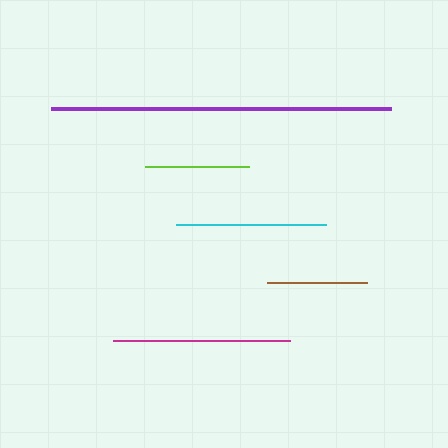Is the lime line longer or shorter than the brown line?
The lime line is longer than the brown line.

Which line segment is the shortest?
The brown line is the shortest at approximately 100 pixels.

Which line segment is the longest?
The purple line is the longest at approximately 340 pixels.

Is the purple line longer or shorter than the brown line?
The purple line is longer than the brown line.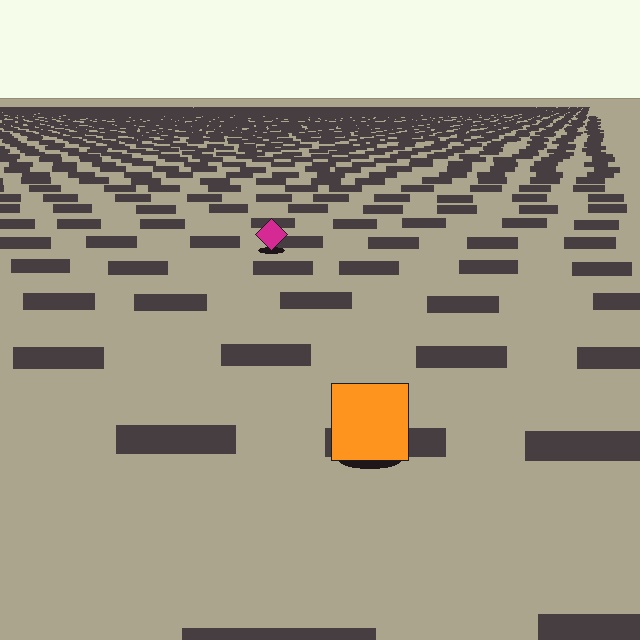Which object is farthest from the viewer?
The magenta diamond is farthest from the viewer. It appears smaller and the ground texture around it is denser.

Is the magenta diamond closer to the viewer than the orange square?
No. The orange square is closer — you can tell from the texture gradient: the ground texture is coarser near it.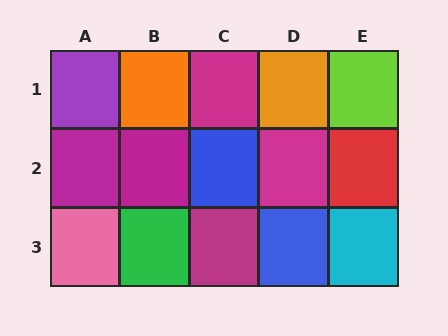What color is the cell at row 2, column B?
Magenta.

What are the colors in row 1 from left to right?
Purple, orange, magenta, orange, lime.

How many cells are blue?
2 cells are blue.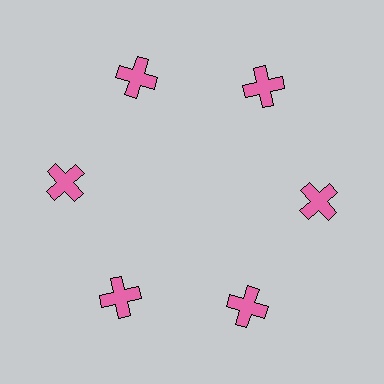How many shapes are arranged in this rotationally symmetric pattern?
There are 6 shapes, arranged in 6 groups of 1.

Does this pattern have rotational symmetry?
Yes, this pattern has 6-fold rotational symmetry. It looks the same after rotating 60 degrees around the center.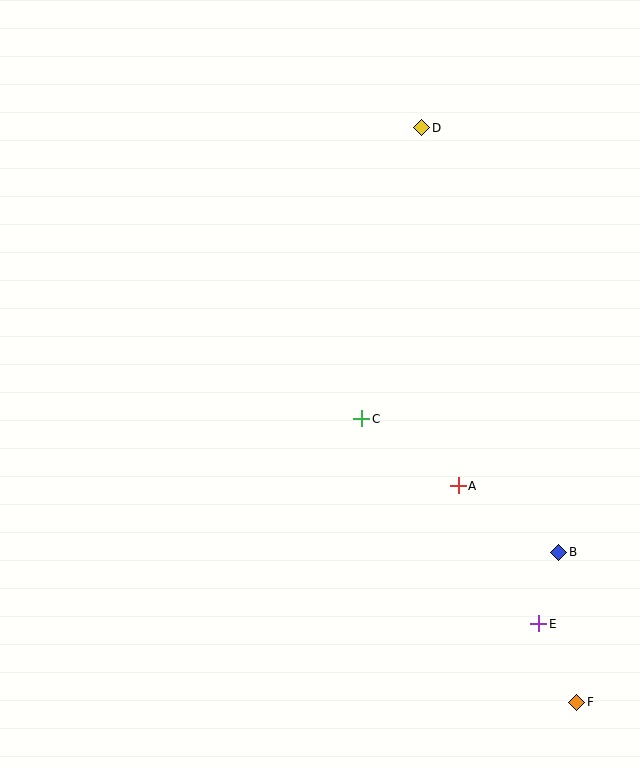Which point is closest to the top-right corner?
Point D is closest to the top-right corner.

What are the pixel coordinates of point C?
Point C is at (362, 419).